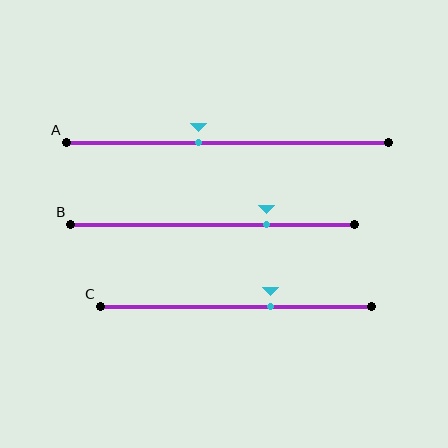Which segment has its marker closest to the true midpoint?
Segment A has its marker closest to the true midpoint.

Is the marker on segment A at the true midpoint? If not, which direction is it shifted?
No, the marker on segment A is shifted to the left by about 9% of the segment length.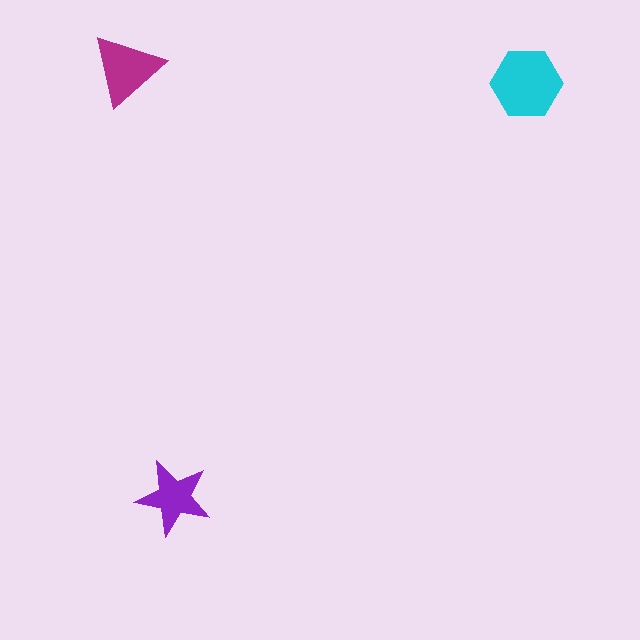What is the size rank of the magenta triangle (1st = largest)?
2nd.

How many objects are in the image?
There are 3 objects in the image.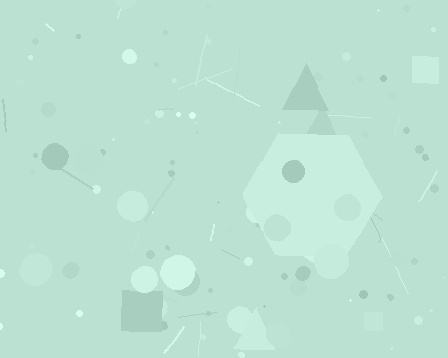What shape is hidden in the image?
A hexagon is hidden in the image.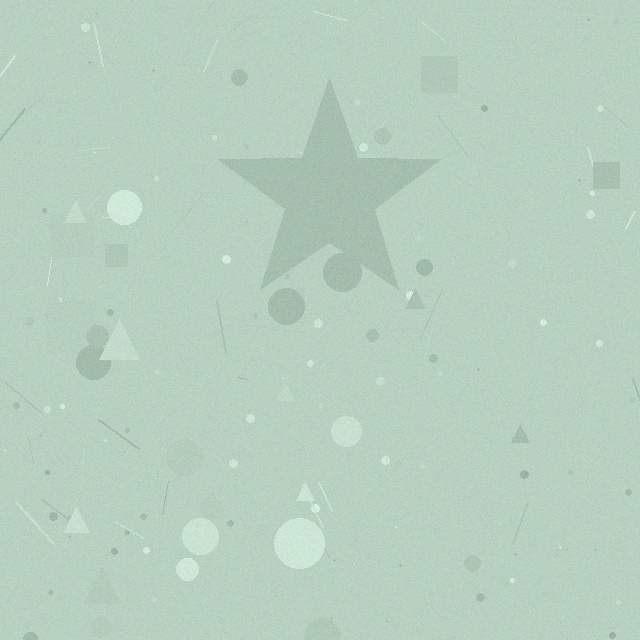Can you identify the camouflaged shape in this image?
The camouflaged shape is a star.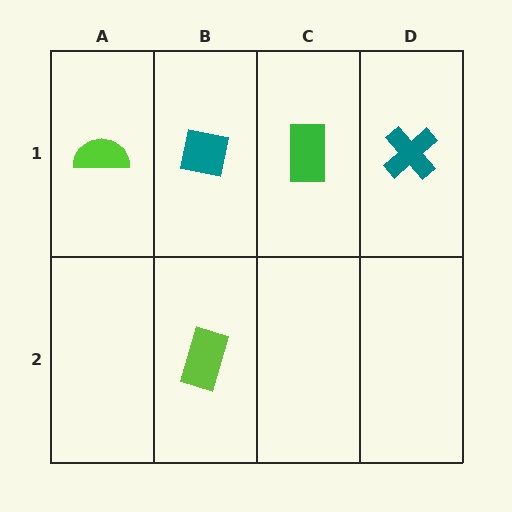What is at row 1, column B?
A teal square.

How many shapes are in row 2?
1 shape.